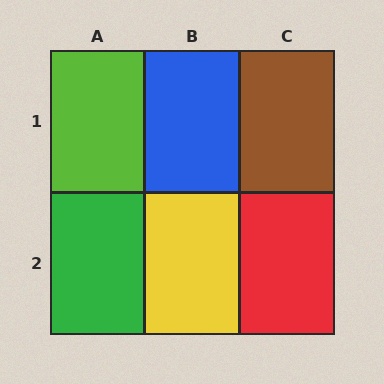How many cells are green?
1 cell is green.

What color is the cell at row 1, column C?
Brown.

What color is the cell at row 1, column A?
Lime.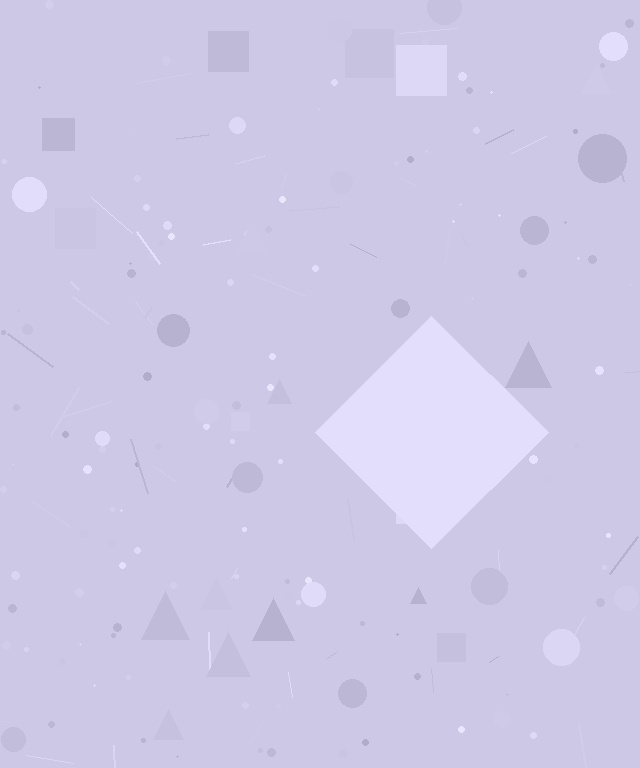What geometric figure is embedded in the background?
A diamond is embedded in the background.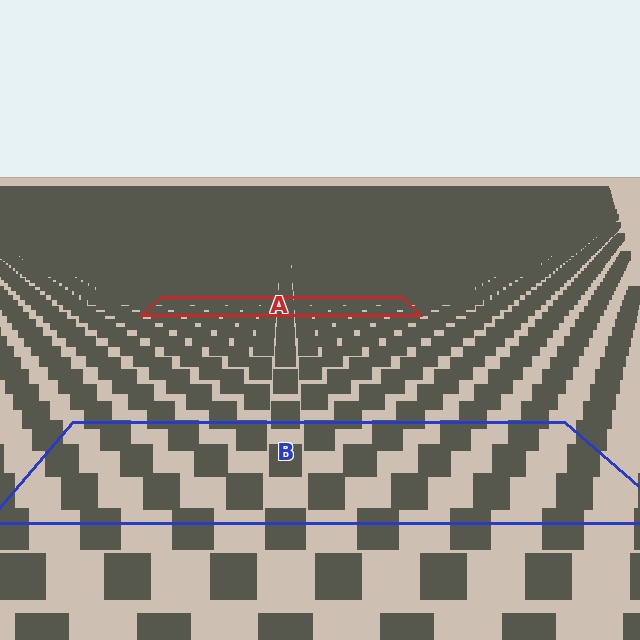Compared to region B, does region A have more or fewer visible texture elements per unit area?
Region A has more texture elements per unit area — they are packed more densely because it is farther away.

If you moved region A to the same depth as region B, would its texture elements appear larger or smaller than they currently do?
They would appear larger. At a closer depth, the same texture elements are projected at a bigger on-screen size.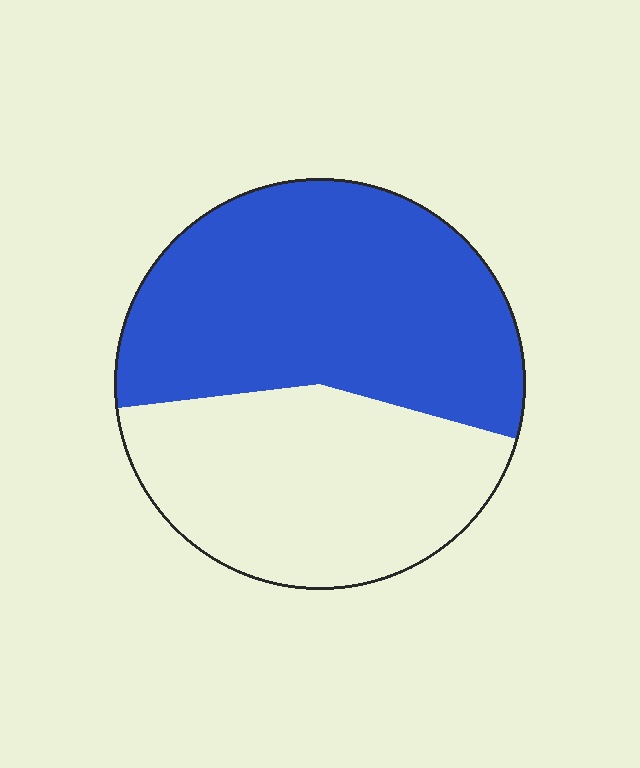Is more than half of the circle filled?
Yes.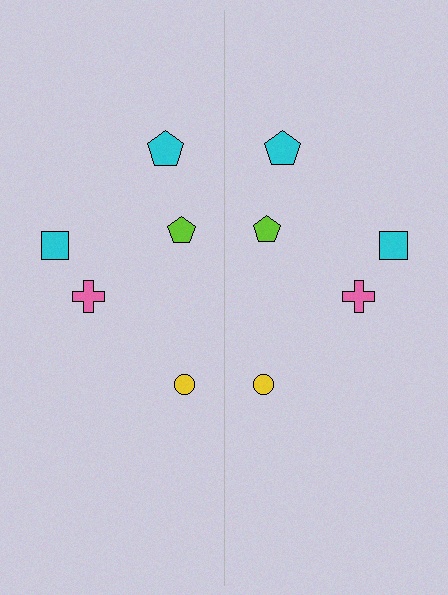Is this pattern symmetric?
Yes, this pattern has bilateral (reflection) symmetry.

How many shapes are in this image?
There are 10 shapes in this image.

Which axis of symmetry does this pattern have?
The pattern has a vertical axis of symmetry running through the center of the image.